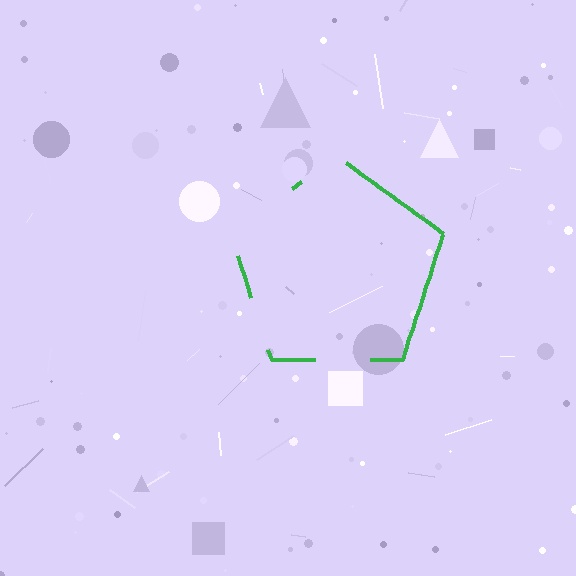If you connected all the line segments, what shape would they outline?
They would outline a pentagon.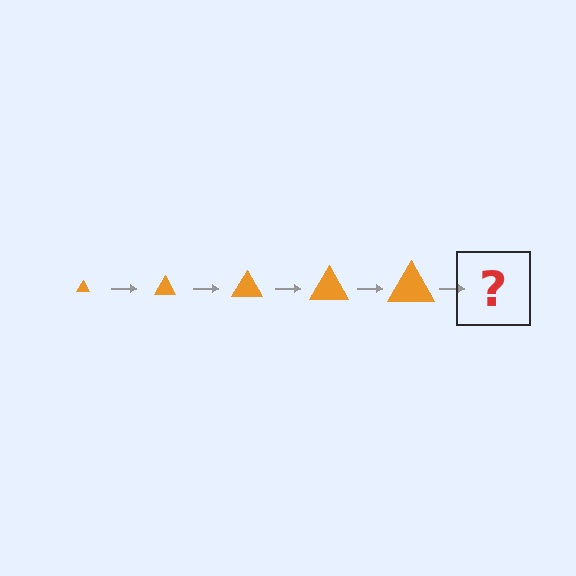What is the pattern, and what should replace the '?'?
The pattern is that the triangle gets progressively larger each step. The '?' should be an orange triangle, larger than the previous one.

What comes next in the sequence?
The next element should be an orange triangle, larger than the previous one.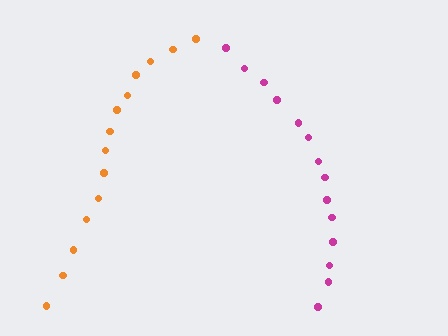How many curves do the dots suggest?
There are 2 distinct paths.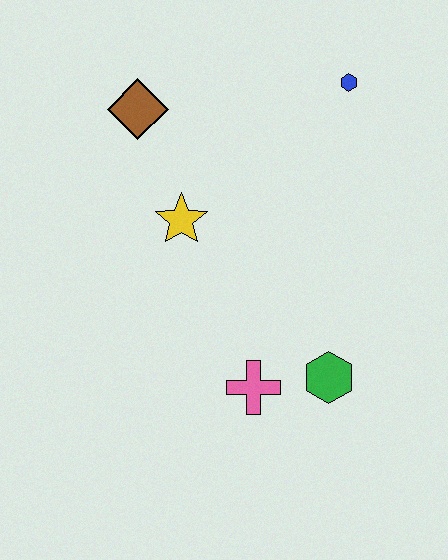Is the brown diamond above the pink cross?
Yes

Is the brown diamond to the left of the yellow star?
Yes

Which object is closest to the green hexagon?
The pink cross is closest to the green hexagon.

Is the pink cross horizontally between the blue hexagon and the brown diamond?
Yes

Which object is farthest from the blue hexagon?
The pink cross is farthest from the blue hexagon.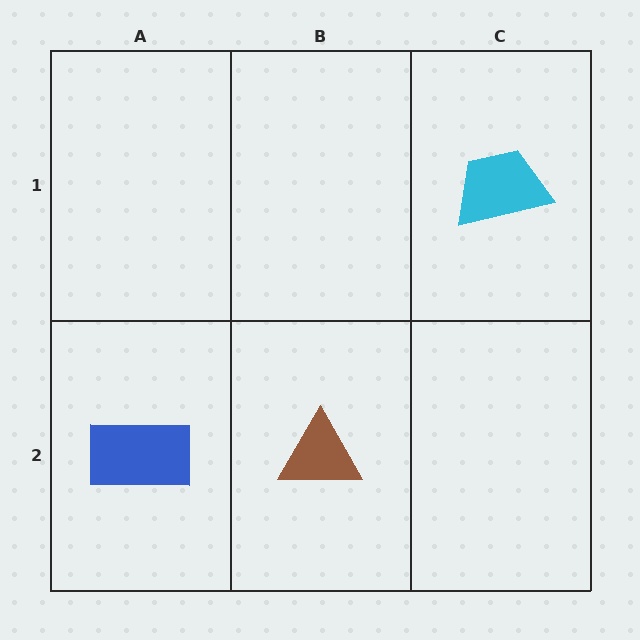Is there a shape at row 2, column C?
No, that cell is empty.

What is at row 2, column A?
A blue rectangle.